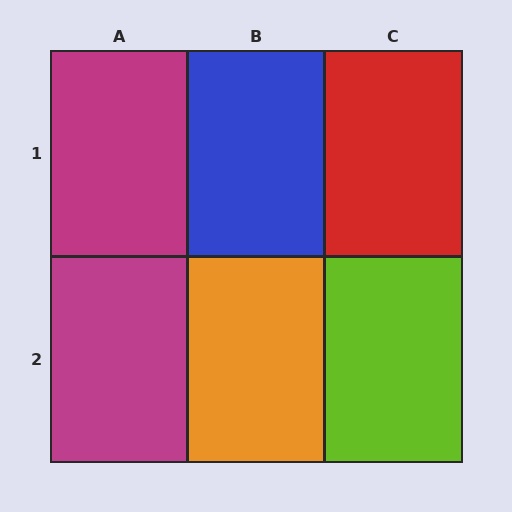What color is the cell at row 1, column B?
Blue.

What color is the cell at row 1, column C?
Red.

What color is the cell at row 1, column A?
Magenta.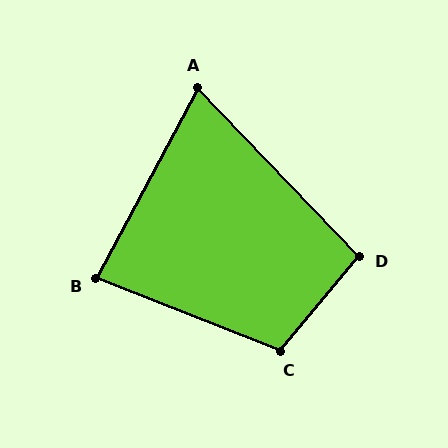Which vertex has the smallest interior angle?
A, at approximately 72 degrees.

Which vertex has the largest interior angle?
C, at approximately 108 degrees.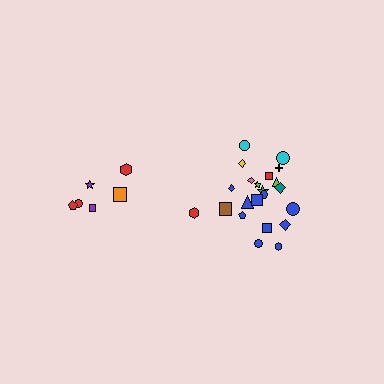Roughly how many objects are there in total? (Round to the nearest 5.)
Roughly 30 objects in total.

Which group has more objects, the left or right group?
The right group.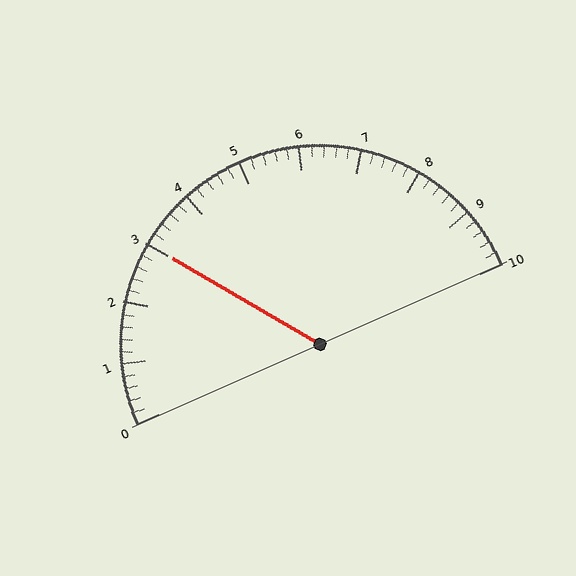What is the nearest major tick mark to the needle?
The nearest major tick mark is 3.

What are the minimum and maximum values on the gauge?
The gauge ranges from 0 to 10.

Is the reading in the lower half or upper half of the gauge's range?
The reading is in the lower half of the range (0 to 10).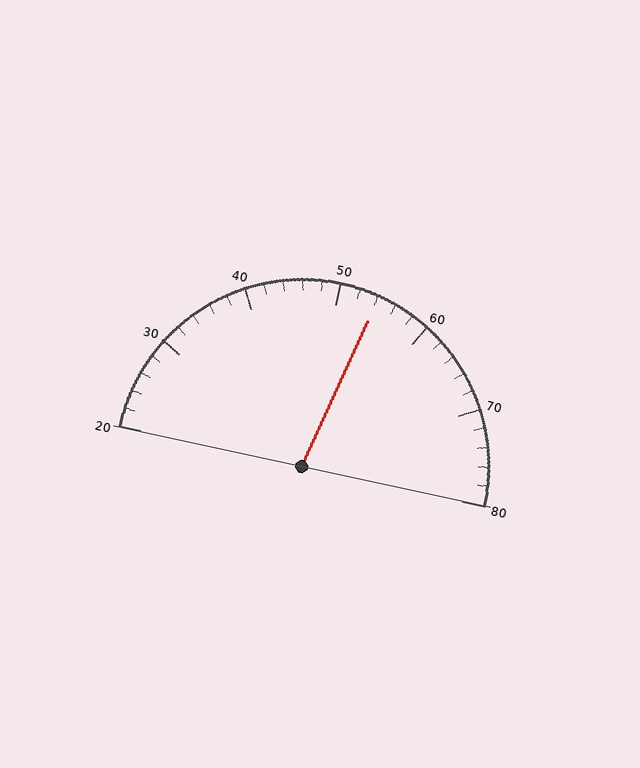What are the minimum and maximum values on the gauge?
The gauge ranges from 20 to 80.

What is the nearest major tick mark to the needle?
The nearest major tick mark is 50.